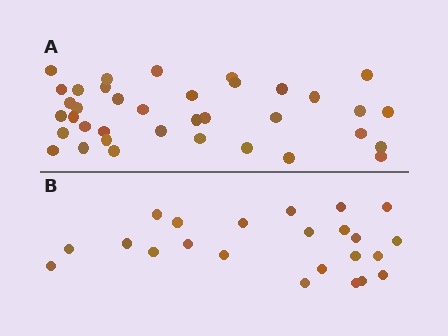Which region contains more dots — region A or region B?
Region A (the top region) has more dots.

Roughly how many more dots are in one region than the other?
Region A has approximately 15 more dots than region B.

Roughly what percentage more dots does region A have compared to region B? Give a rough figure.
About 60% more.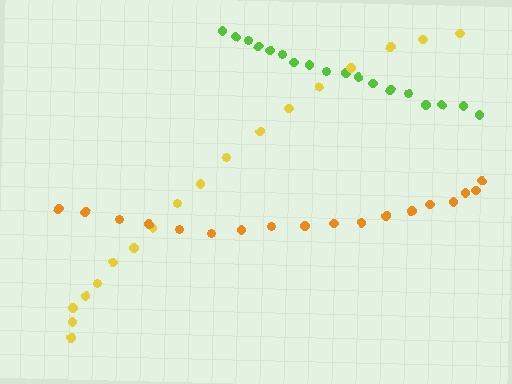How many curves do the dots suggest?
There are 3 distinct paths.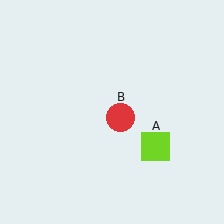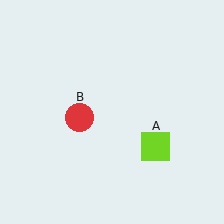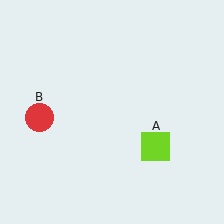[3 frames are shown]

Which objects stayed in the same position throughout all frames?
Lime square (object A) remained stationary.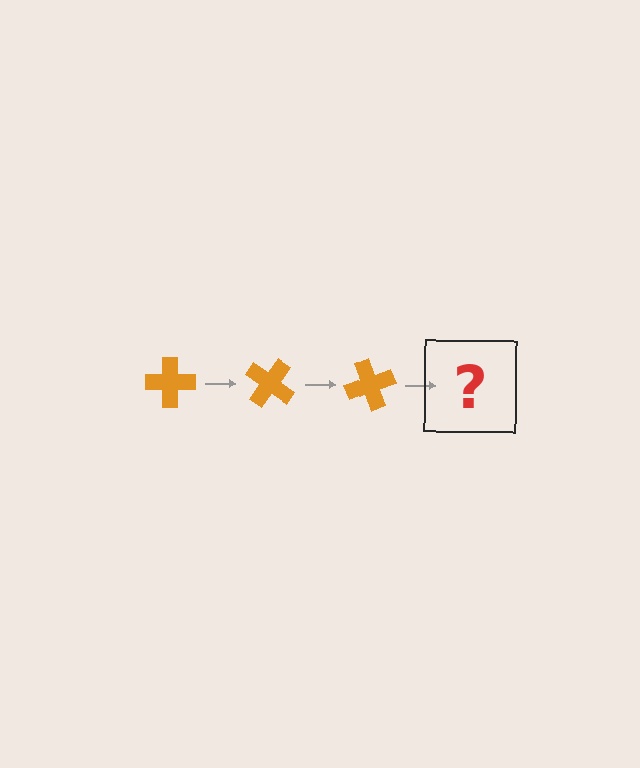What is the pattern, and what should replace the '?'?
The pattern is that the cross rotates 35 degrees each step. The '?' should be an orange cross rotated 105 degrees.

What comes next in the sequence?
The next element should be an orange cross rotated 105 degrees.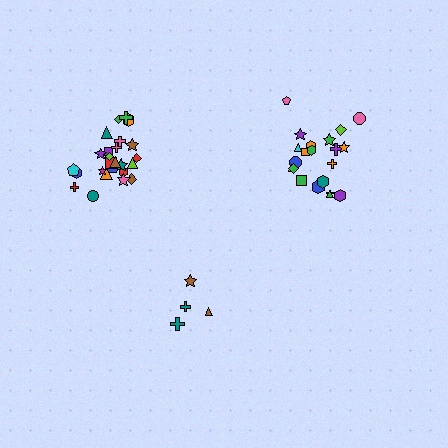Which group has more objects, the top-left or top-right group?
The top-left group.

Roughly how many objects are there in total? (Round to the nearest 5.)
Roughly 50 objects in total.